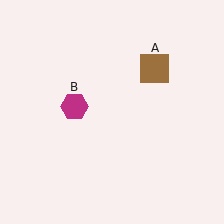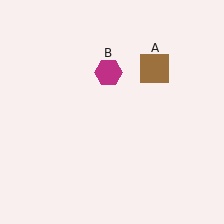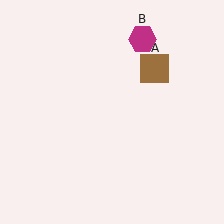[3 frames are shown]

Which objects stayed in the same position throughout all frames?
Brown square (object A) remained stationary.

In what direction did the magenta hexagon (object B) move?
The magenta hexagon (object B) moved up and to the right.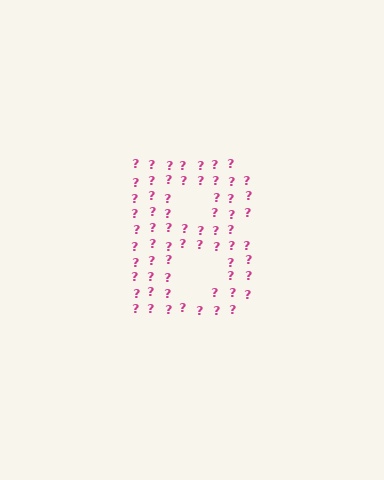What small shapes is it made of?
It is made of small question marks.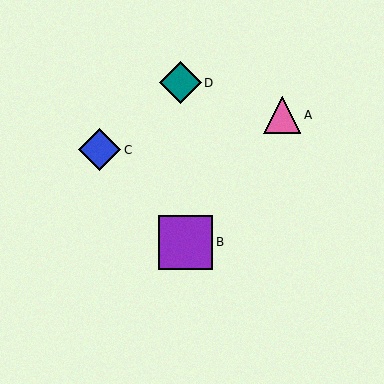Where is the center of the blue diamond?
The center of the blue diamond is at (100, 150).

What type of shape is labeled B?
Shape B is a purple square.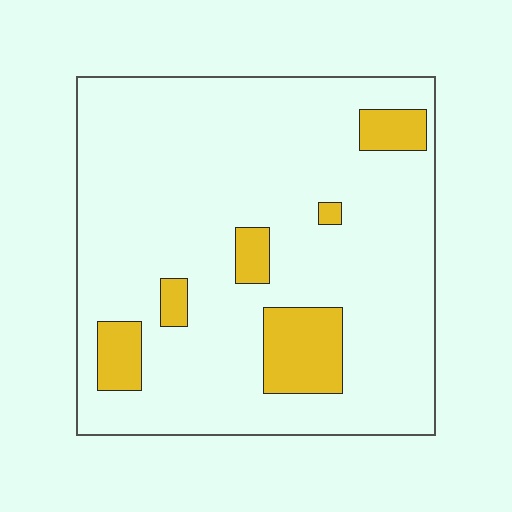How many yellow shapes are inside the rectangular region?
6.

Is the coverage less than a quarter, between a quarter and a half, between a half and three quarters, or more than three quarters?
Less than a quarter.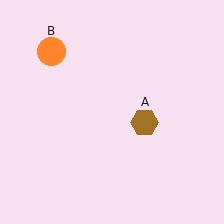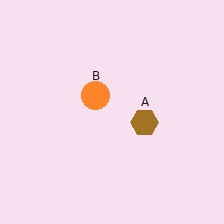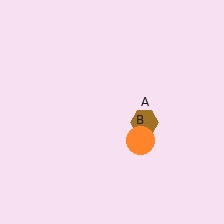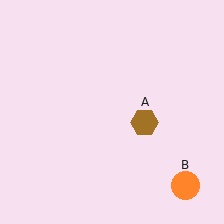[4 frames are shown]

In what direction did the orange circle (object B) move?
The orange circle (object B) moved down and to the right.